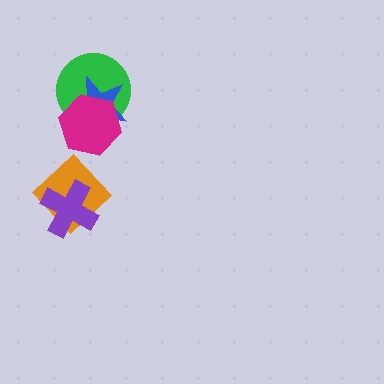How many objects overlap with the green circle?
2 objects overlap with the green circle.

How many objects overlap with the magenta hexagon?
2 objects overlap with the magenta hexagon.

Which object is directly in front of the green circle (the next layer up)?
The blue star is directly in front of the green circle.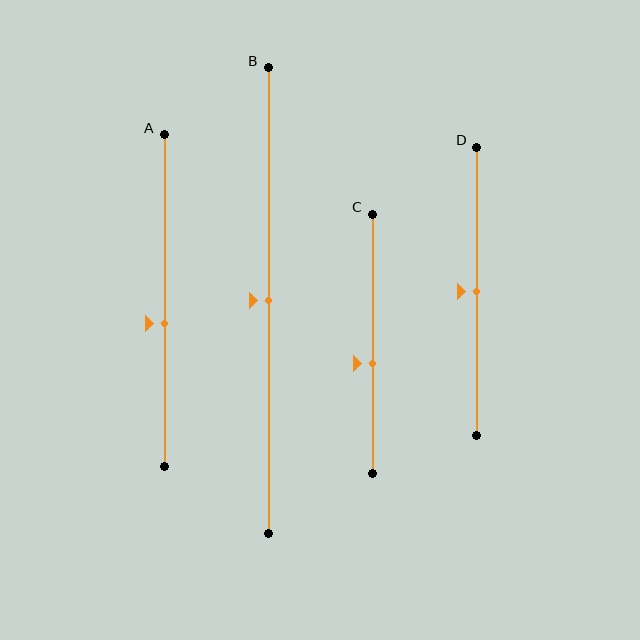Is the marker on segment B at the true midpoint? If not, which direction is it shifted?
Yes, the marker on segment B is at the true midpoint.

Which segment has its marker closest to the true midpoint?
Segment B has its marker closest to the true midpoint.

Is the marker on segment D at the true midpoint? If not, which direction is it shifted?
Yes, the marker on segment D is at the true midpoint.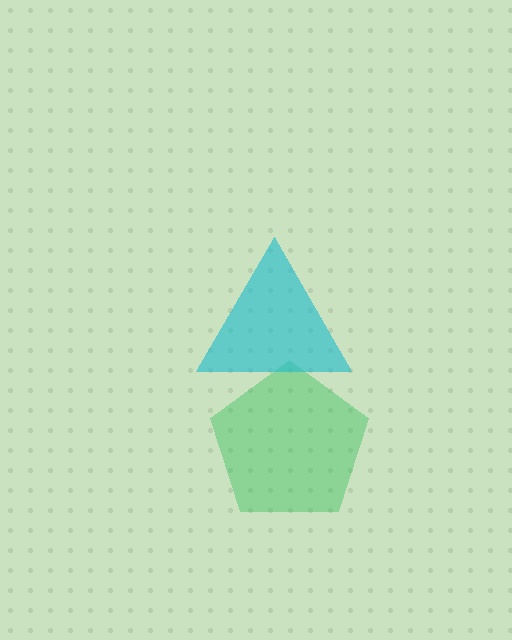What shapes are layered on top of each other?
The layered shapes are: a green pentagon, a cyan triangle.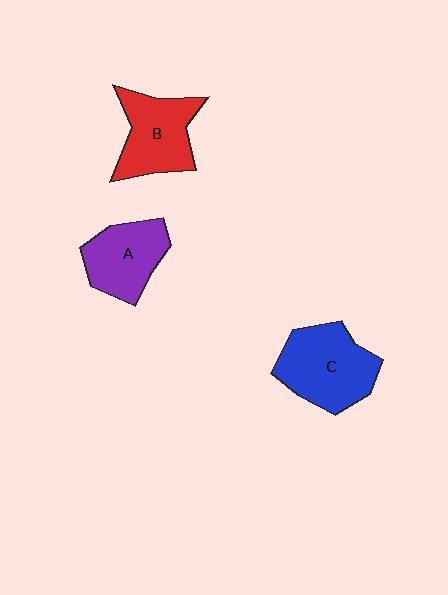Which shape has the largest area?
Shape C (blue).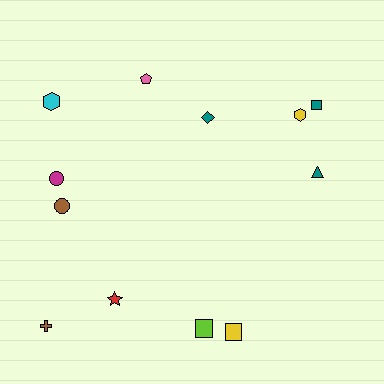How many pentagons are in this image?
There is 1 pentagon.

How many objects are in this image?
There are 12 objects.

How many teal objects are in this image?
There are 3 teal objects.